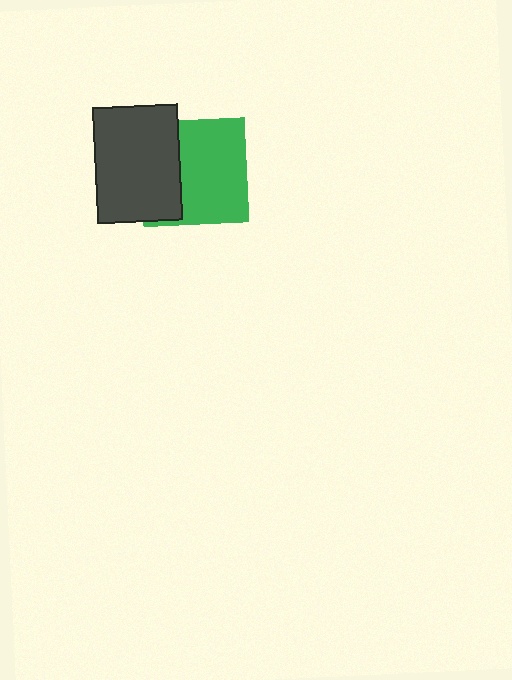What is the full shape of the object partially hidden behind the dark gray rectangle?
The partially hidden object is a green square.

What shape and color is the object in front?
The object in front is a dark gray rectangle.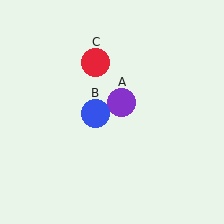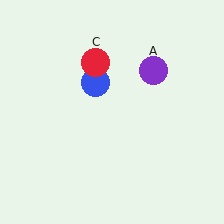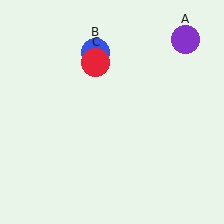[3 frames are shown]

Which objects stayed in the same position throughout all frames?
Red circle (object C) remained stationary.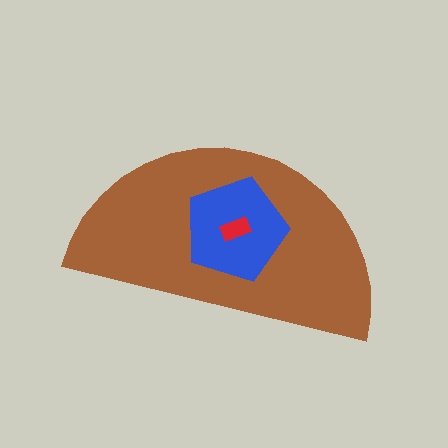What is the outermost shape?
The brown semicircle.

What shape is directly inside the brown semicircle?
The blue pentagon.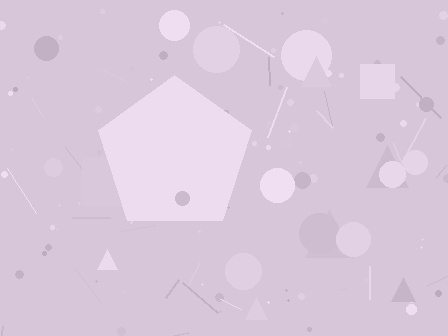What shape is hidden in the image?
A pentagon is hidden in the image.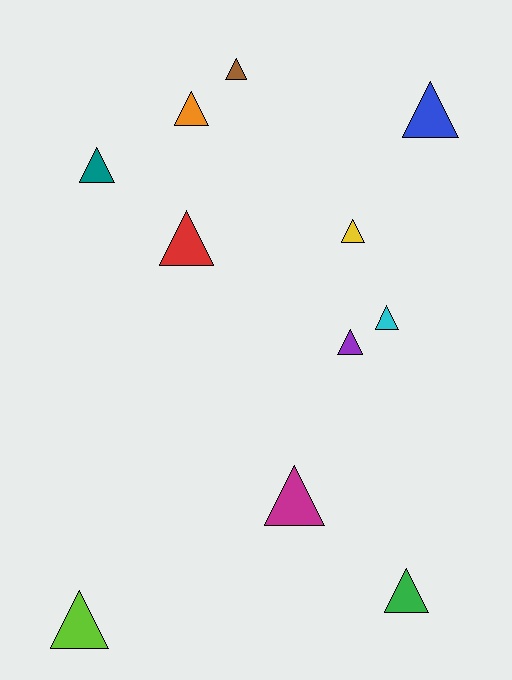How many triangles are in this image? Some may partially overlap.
There are 11 triangles.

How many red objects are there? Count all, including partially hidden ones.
There is 1 red object.